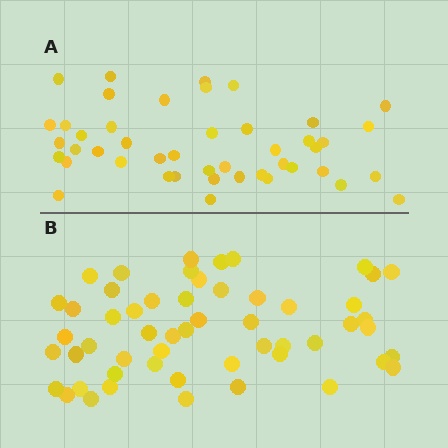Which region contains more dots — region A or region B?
Region B (the bottom region) has more dots.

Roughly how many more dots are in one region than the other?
Region B has roughly 8 or so more dots than region A.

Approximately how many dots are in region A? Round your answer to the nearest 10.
About 40 dots. (The exact count is 45, which rounds to 40.)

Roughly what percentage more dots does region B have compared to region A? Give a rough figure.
About 20% more.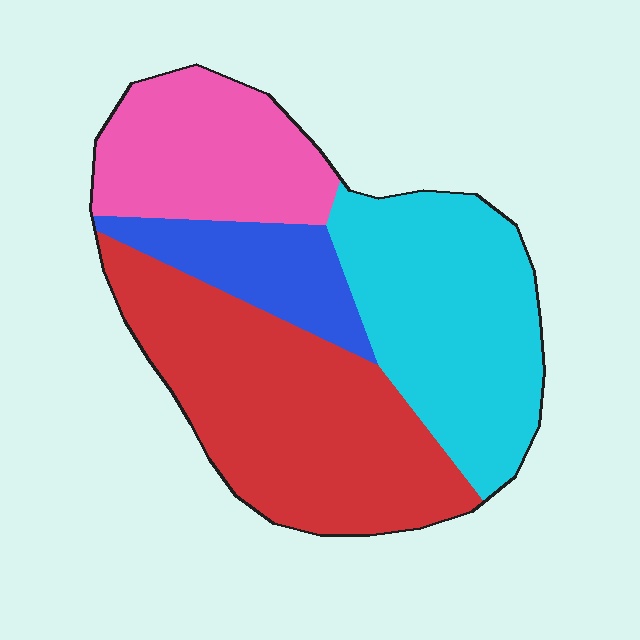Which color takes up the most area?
Red, at roughly 35%.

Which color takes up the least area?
Blue, at roughly 10%.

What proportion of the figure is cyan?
Cyan takes up about one third (1/3) of the figure.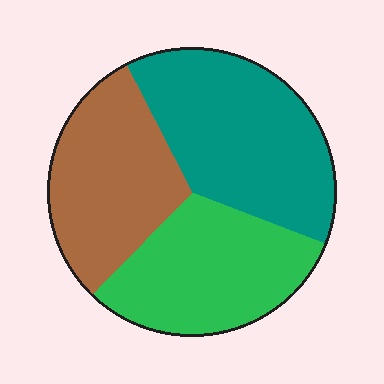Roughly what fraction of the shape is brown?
Brown covers roughly 30% of the shape.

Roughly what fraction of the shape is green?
Green takes up about one third (1/3) of the shape.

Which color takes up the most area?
Teal, at roughly 40%.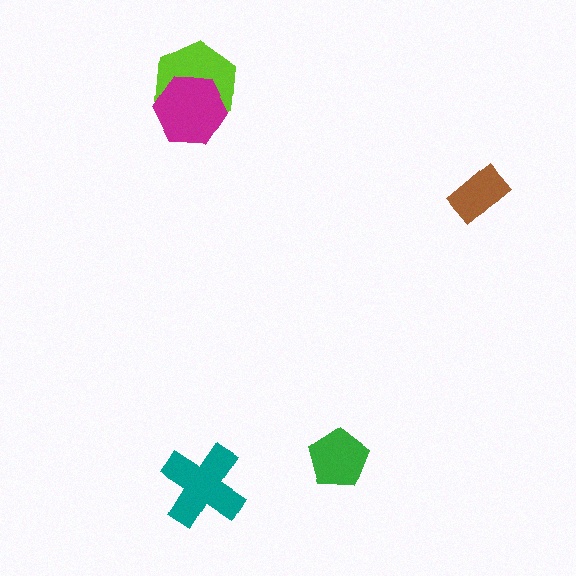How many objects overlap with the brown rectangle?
0 objects overlap with the brown rectangle.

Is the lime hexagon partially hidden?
Yes, it is partially covered by another shape.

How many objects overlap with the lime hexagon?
1 object overlaps with the lime hexagon.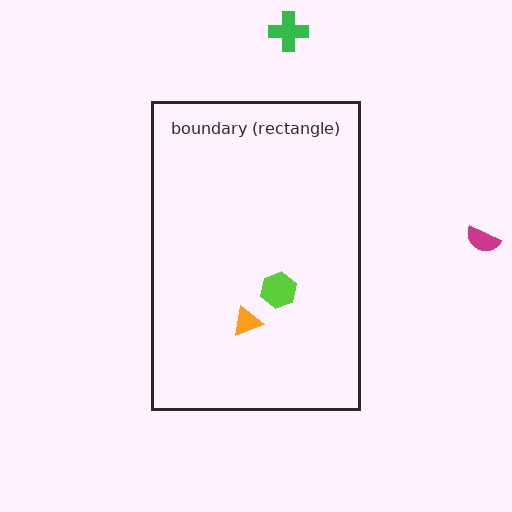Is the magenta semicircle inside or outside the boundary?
Outside.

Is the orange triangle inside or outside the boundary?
Inside.